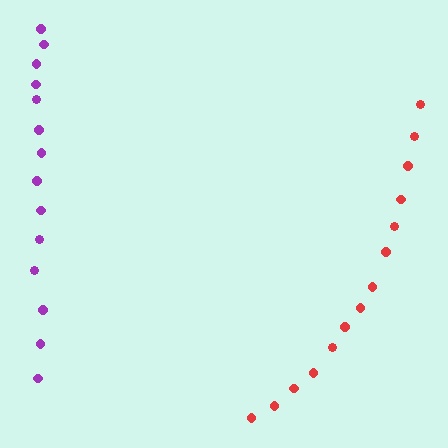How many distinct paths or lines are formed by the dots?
There are 2 distinct paths.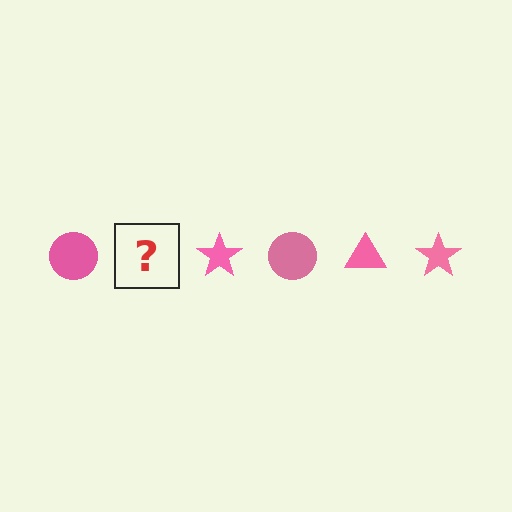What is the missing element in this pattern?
The missing element is a pink triangle.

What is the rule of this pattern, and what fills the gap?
The rule is that the pattern cycles through circle, triangle, star shapes in pink. The gap should be filled with a pink triangle.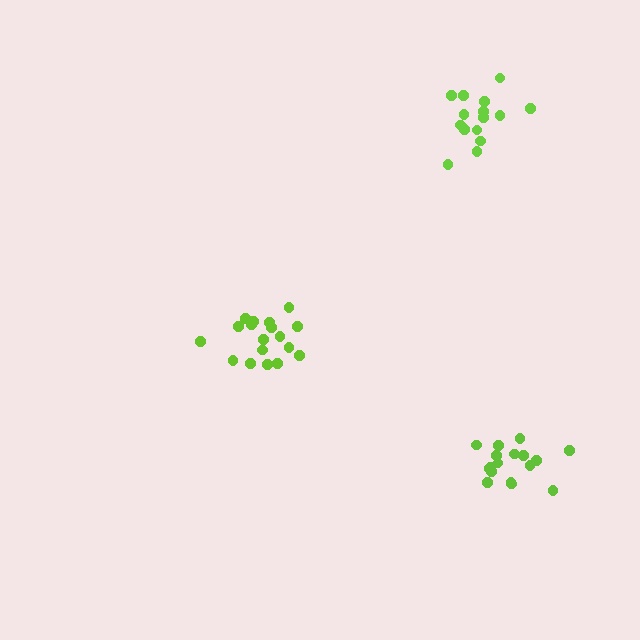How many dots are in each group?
Group 1: 15 dots, Group 2: 17 dots, Group 3: 18 dots (50 total).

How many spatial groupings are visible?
There are 3 spatial groupings.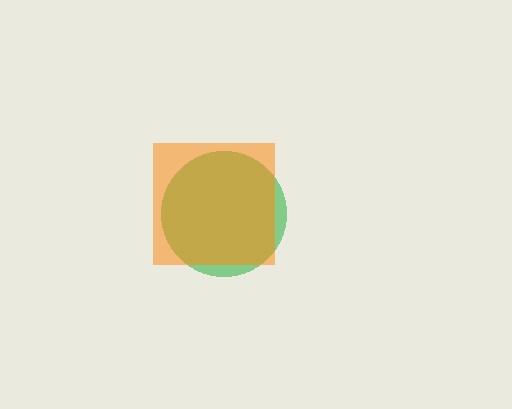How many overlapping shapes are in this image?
There are 2 overlapping shapes in the image.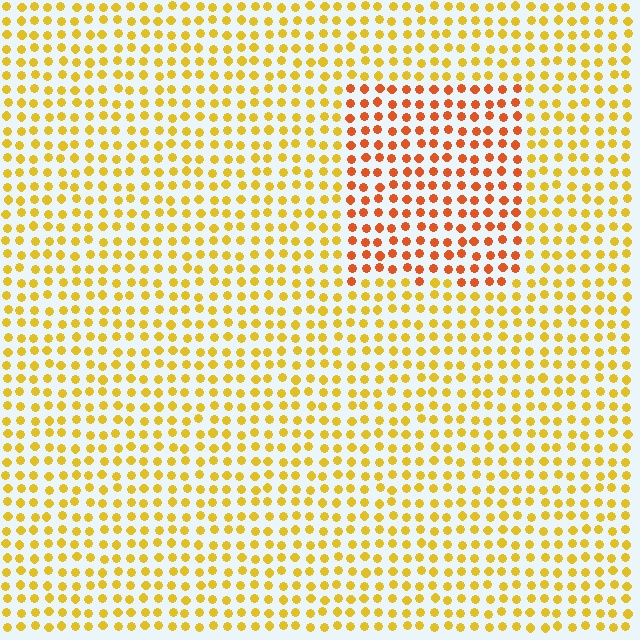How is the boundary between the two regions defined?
The boundary is defined purely by a slight shift in hue (about 34 degrees). Spacing, size, and orientation are identical on both sides.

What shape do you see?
I see a rectangle.